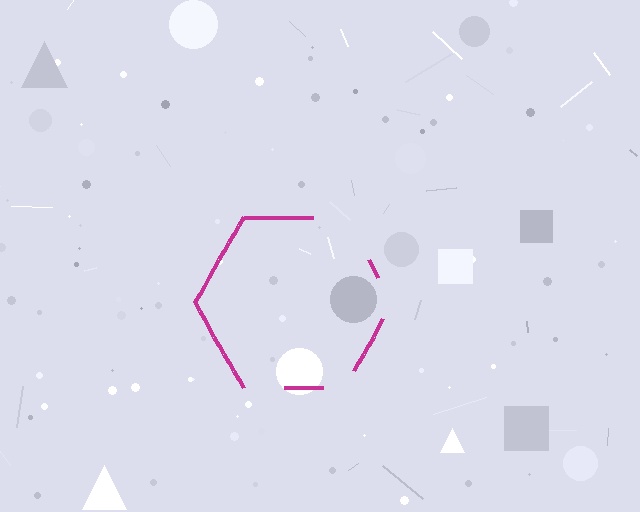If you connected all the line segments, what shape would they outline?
They would outline a hexagon.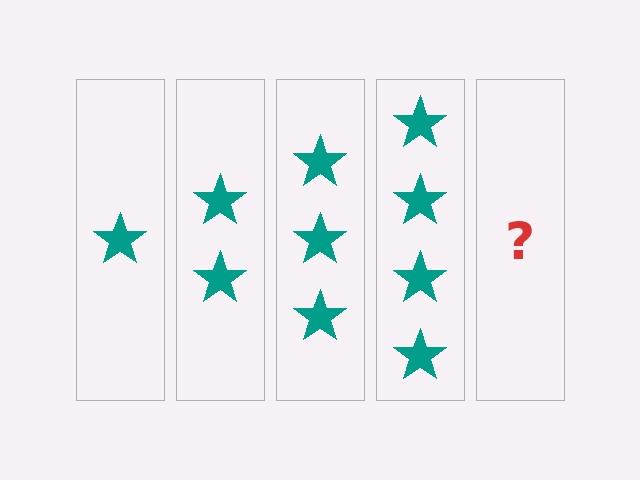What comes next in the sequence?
The next element should be 5 stars.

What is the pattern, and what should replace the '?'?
The pattern is that each step adds one more star. The '?' should be 5 stars.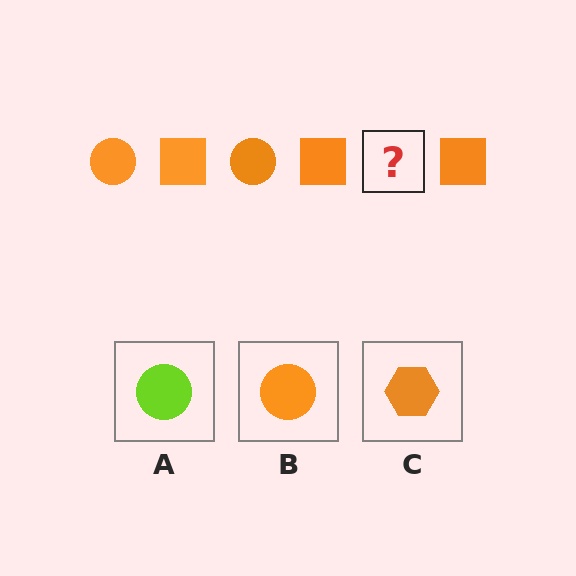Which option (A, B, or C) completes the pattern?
B.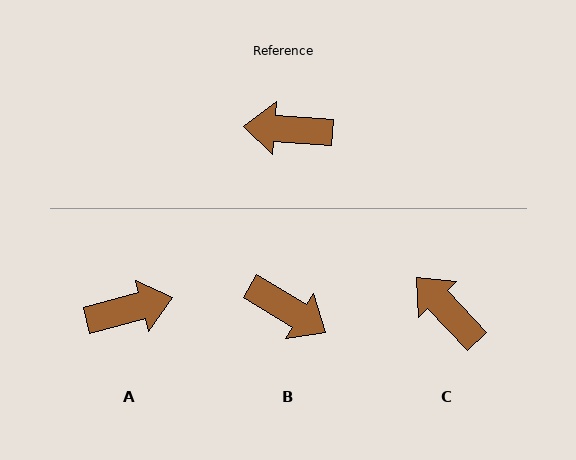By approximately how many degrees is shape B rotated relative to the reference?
Approximately 153 degrees counter-clockwise.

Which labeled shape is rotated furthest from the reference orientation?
A, about 161 degrees away.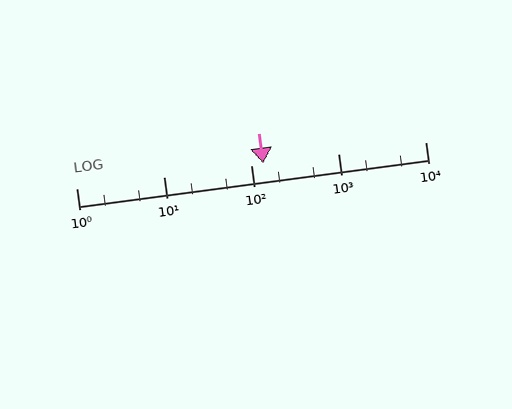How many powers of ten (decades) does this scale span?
The scale spans 4 decades, from 1 to 10000.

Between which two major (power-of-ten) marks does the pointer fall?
The pointer is between 100 and 1000.